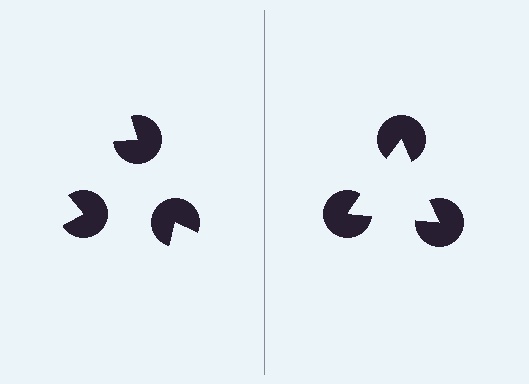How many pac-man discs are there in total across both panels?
6 — 3 on each side.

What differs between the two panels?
The pac-man discs are positioned identically on both sides; only the wedge orientations differ. On the right they align to a triangle; on the left they are misaligned.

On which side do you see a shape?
An illusory triangle appears on the right side. On the left side the wedge cuts are rotated, so no coherent shape forms.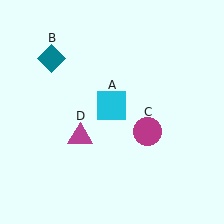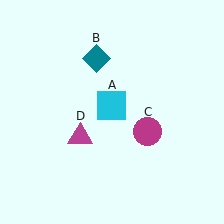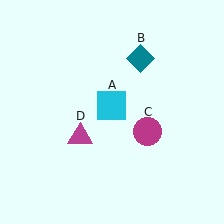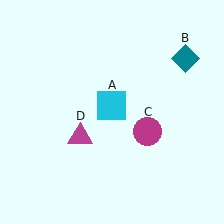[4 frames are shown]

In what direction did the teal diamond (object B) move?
The teal diamond (object B) moved right.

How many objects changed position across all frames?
1 object changed position: teal diamond (object B).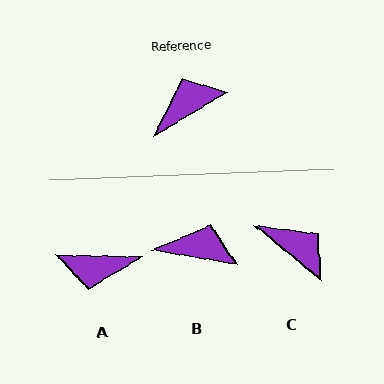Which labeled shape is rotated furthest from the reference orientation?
A, about 148 degrees away.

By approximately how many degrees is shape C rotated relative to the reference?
Approximately 72 degrees clockwise.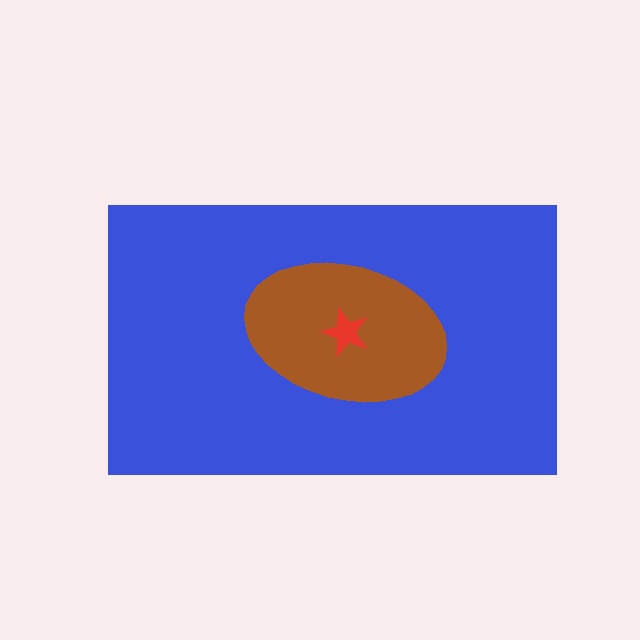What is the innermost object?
The red star.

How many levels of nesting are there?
3.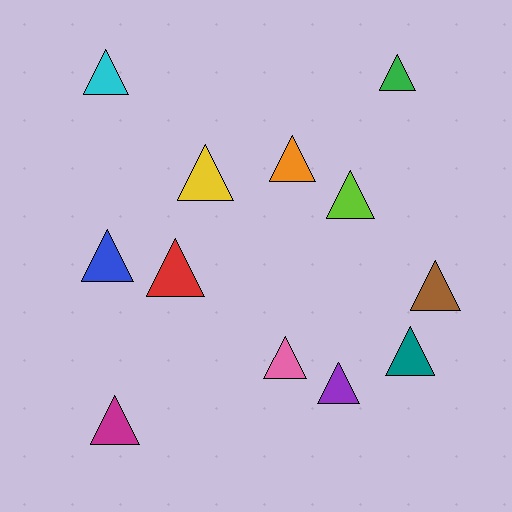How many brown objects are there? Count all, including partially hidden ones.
There is 1 brown object.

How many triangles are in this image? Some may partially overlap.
There are 12 triangles.